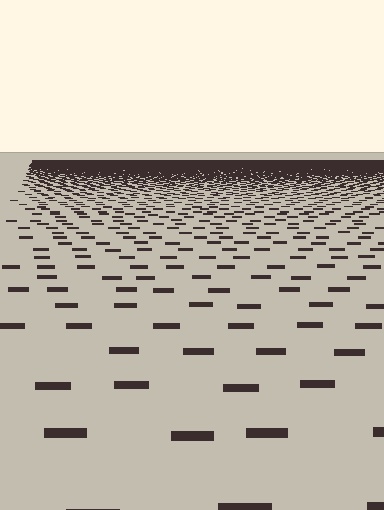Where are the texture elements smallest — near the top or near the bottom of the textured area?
Near the top.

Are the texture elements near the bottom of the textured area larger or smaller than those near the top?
Larger. Near the bottom, elements are closer to the viewer and appear at a bigger on-screen size.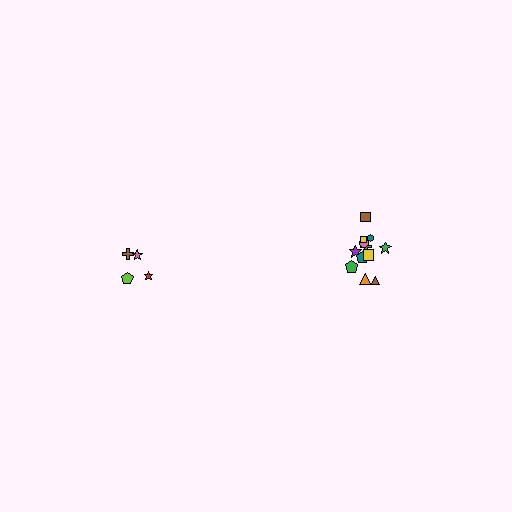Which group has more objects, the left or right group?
The right group.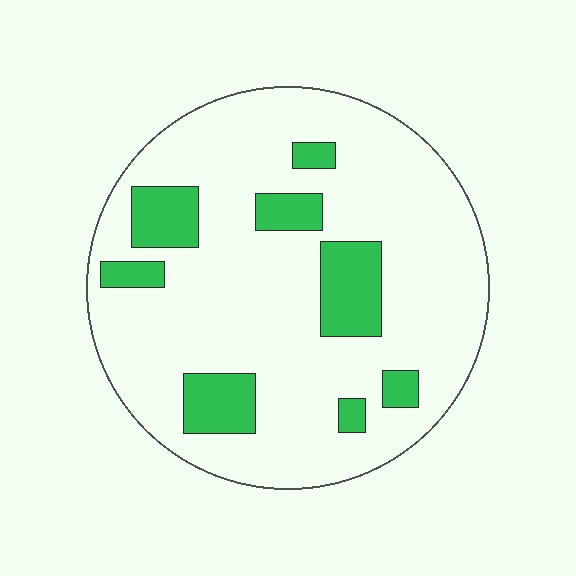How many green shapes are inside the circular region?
8.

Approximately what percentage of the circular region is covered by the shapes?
Approximately 20%.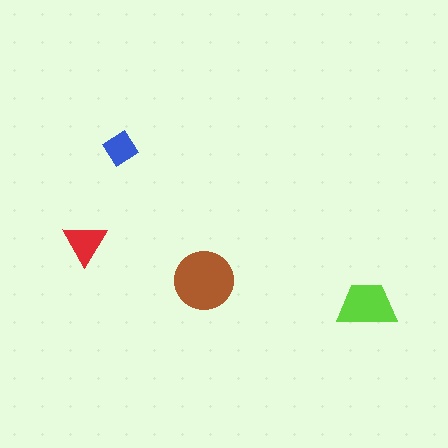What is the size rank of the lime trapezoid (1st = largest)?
2nd.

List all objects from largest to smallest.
The brown circle, the lime trapezoid, the red triangle, the blue diamond.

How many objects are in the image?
There are 4 objects in the image.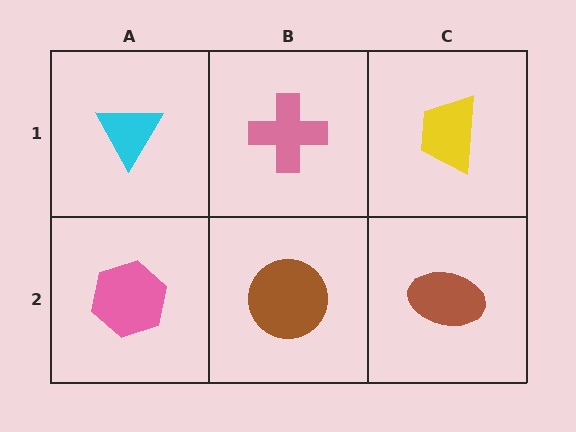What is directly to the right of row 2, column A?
A brown circle.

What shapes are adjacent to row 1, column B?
A brown circle (row 2, column B), a cyan triangle (row 1, column A), a yellow trapezoid (row 1, column C).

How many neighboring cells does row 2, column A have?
2.